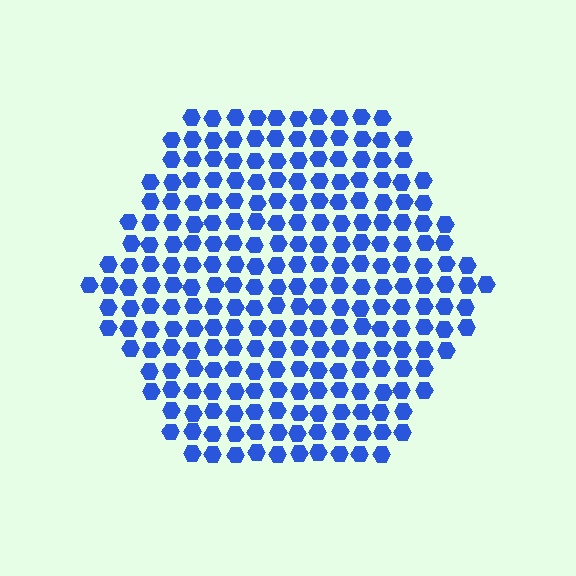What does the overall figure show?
The overall figure shows a hexagon.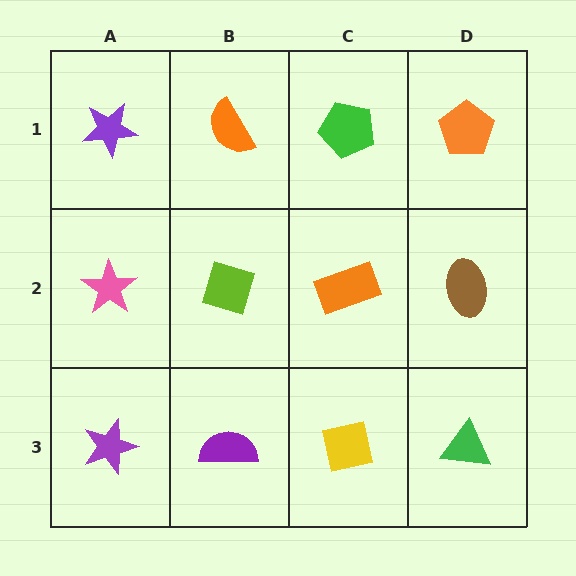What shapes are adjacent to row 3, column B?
A lime diamond (row 2, column B), a purple star (row 3, column A), a yellow square (row 3, column C).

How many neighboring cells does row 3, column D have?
2.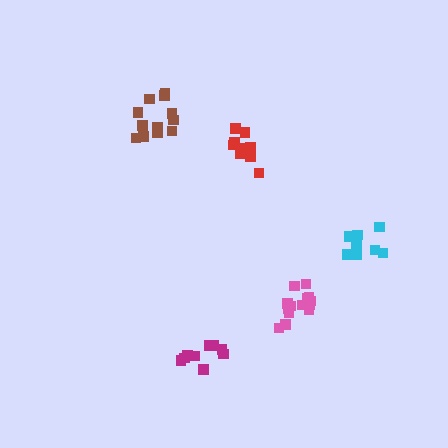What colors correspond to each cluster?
The clusters are colored: pink, brown, cyan, red, magenta.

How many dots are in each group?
Group 1: 14 dots, Group 2: 12 dots, Group 3: 8 dots, Group 4: 10 dots, Group 5: 9 dots (53 total).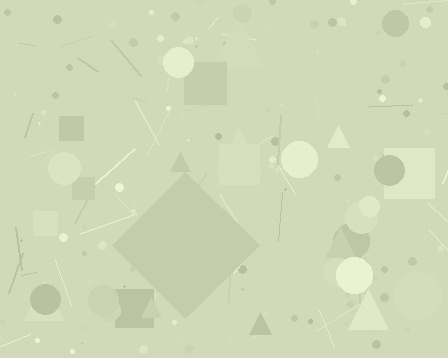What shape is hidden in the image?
A diamond is hidden in the image.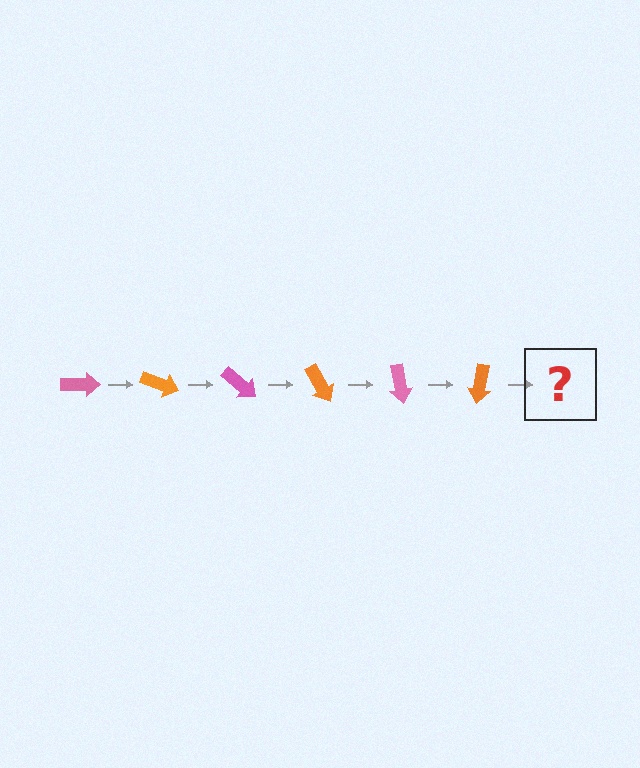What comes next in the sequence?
The next element should be a pink arrow, rotated 120 degrees from the start.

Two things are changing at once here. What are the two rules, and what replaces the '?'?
The two rules are that it rotates 20 degrees each step and the color cycles through pink and orange. The '?' should be a pink arrow, rotated 120 degrees from the start.